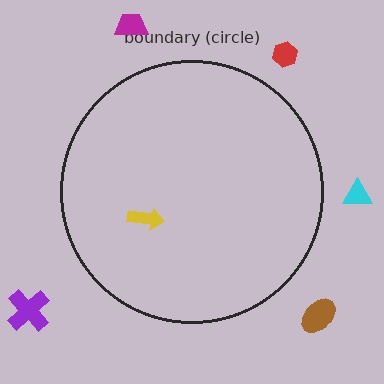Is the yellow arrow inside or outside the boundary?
Inside.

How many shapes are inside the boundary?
1 inside, 5 outside.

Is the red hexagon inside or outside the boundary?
Outside.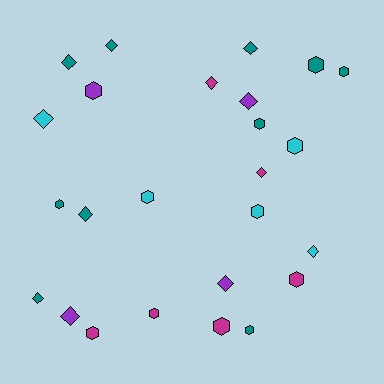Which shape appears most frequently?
Hexagon, with 13 objects.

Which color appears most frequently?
Teal, with 10 objects.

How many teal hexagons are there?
There are 5 teal hexagons.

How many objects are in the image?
There are 25 objects.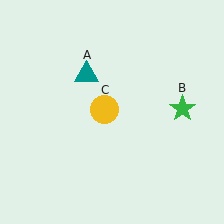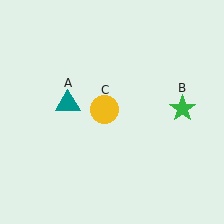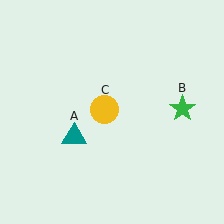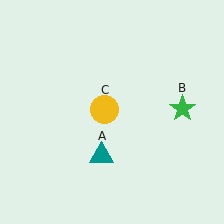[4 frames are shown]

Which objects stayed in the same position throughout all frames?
Green star (object B) and yellow circle (object C) remained stationary.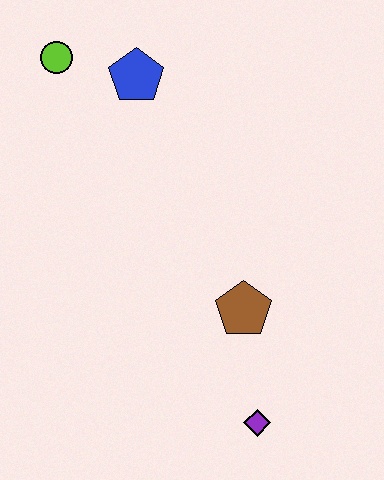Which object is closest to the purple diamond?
The brown pentagon is closest to the purple diamond.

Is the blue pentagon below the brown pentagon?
No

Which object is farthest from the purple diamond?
The lime circle is farthest from the purple diamond.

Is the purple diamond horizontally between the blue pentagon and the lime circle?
No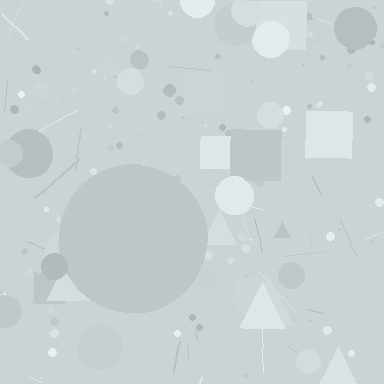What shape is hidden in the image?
A circle is hidden in the image.